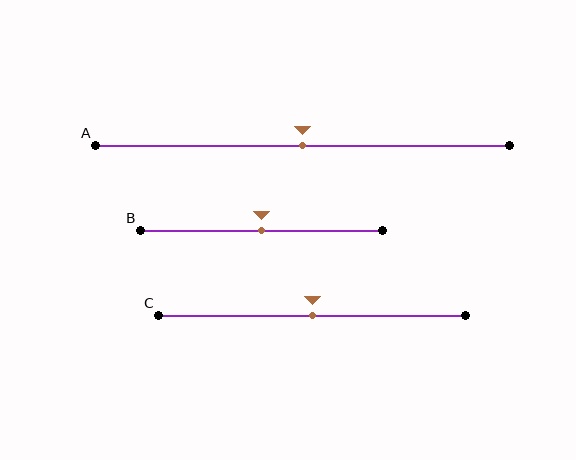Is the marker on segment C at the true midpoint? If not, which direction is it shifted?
Yes, the marker on segment C is at the true midpoint.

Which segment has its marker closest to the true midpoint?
Segment A has its marker closest to the true midpoint.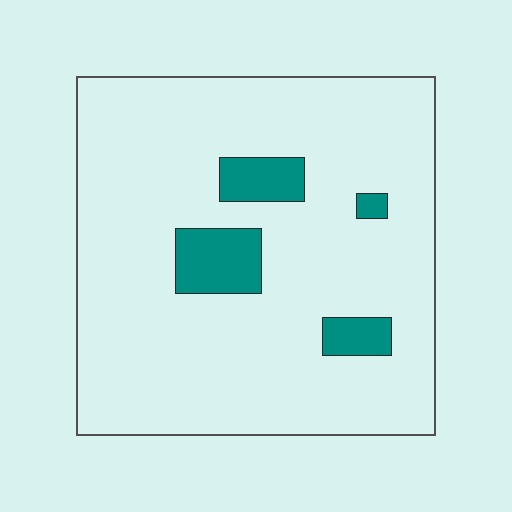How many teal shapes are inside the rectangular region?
4.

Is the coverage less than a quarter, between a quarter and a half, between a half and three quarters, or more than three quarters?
Less than a quarter.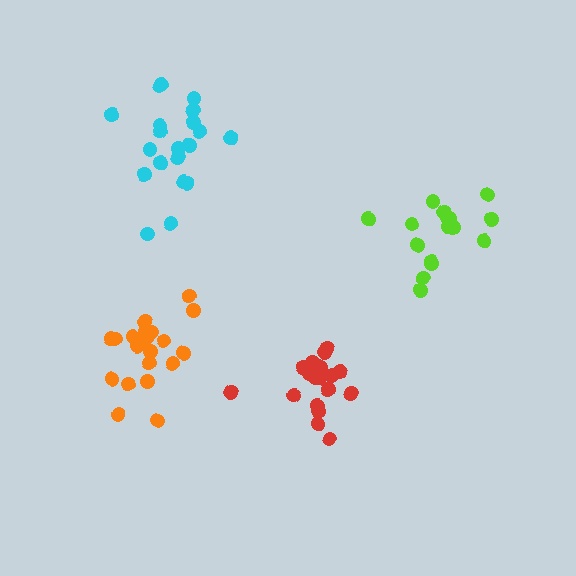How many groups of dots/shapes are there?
There are 4 groups.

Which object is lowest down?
The red cluster is bottommost.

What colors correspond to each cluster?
The clusters are colored: lime, orange, red, cyan.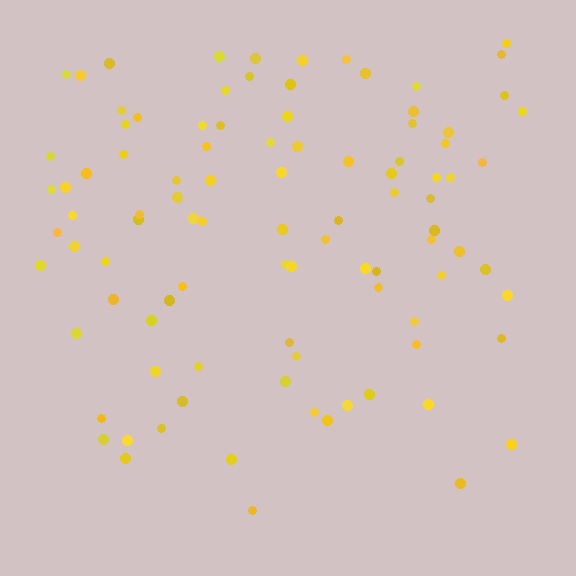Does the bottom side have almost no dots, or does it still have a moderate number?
Still a moderate number, just noticeably fewer than the top.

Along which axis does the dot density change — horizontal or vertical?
Vertical.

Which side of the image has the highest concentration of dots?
The top.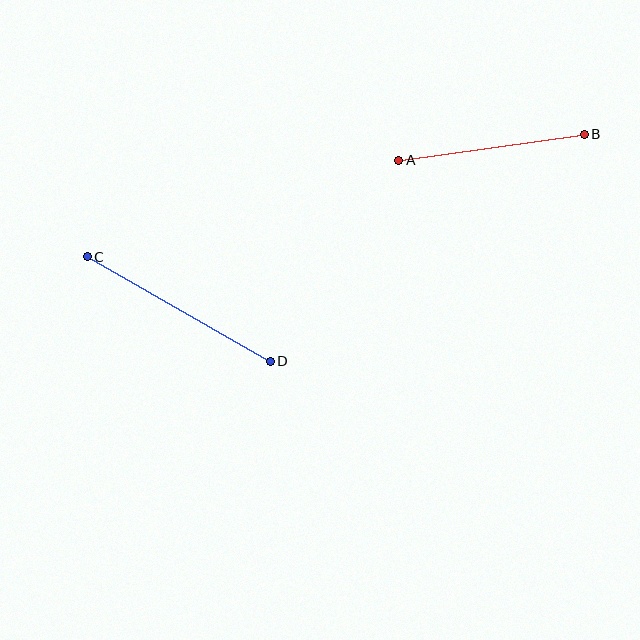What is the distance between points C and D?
The distance is approximately 211 pixels.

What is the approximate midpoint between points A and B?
The midpoint is at approximately (492, 147) pixels.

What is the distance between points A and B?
The distance is approximately 187 pixels.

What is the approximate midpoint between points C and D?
The midpoint is at approximately (179, 309) pixels.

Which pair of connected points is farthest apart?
Points C and D are farthest apart.